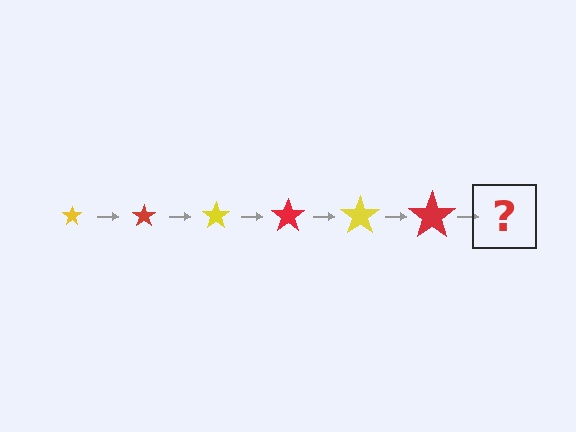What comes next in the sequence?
The next element should be a yellow star, larger than the previous one.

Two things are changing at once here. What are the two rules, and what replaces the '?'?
The two rules are that the star grows larger each step and the color cycles through yellow and red. The '?' should be a yellow star, larger than the previous one.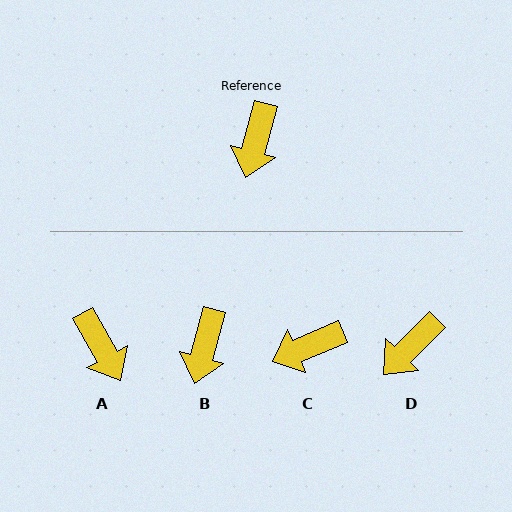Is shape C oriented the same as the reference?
No, it is off by about 52 degrees.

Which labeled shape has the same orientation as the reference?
B.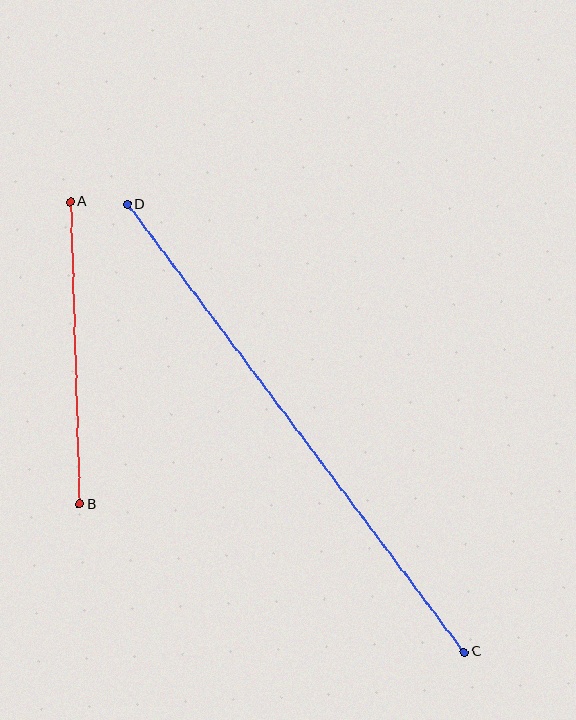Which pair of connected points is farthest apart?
Points C and D are farthest apart.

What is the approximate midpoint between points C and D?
The midpoint is at approximately (296, 428) pixels.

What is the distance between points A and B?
The distance is approximately 302 pixels.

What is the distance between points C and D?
The distance is approximately 560 pixels.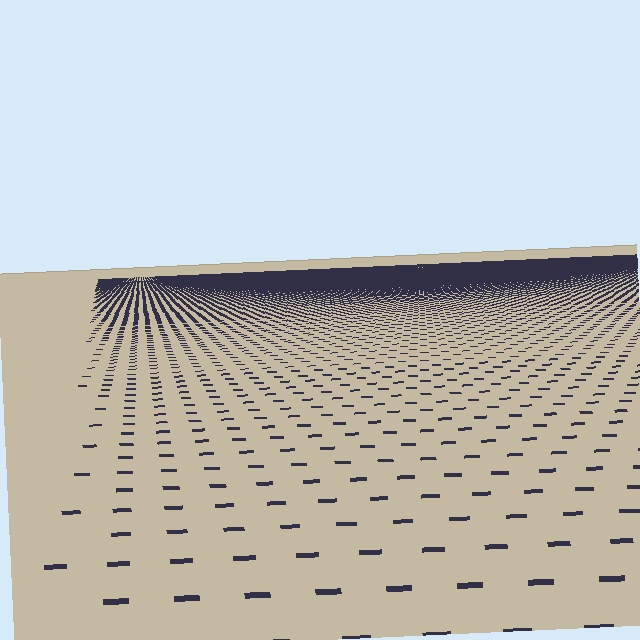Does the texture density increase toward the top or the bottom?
Density increases toward the top.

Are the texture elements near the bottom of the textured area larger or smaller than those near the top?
Larger. Near the bottom, elements are closer to the viewer and appear at a bigger on-screen size.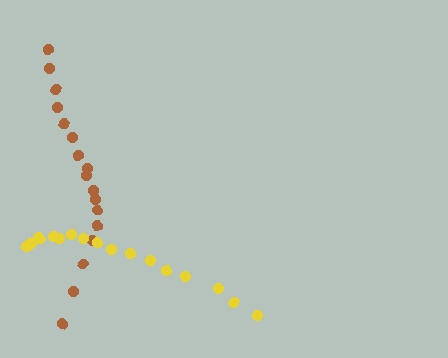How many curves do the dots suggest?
There are 2 distinct paths.